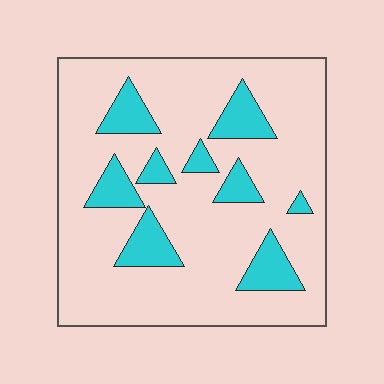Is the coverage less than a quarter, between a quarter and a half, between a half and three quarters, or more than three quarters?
Less than a quarter.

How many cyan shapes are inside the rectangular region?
9.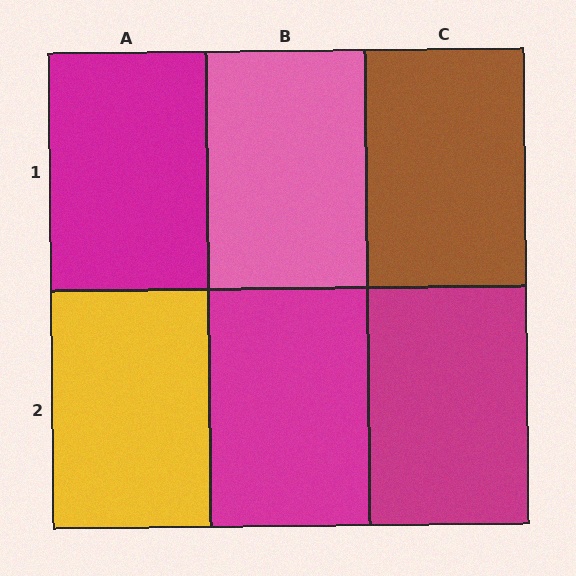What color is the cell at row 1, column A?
Magenta.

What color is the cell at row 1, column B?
Pink.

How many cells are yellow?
1 cell is yellow.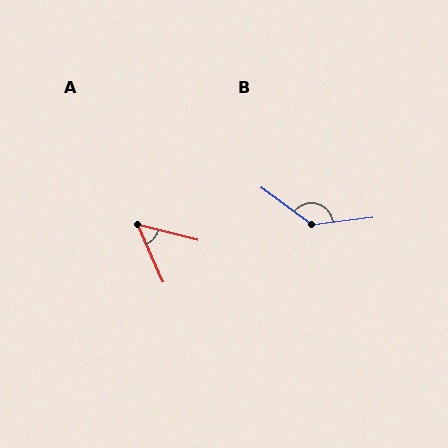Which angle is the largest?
B, at approximately 137 degrees.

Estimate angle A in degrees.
Approximately 52 degrees.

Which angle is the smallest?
A, at approximately 52 degrees.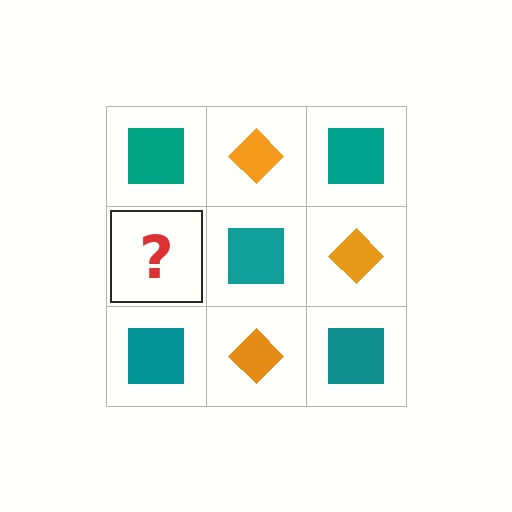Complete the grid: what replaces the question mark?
The question mark should be replaced with an orange diamond.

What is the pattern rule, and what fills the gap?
The rule is that it alternates teal square and orange diamond in a checkerboard pattern. The gap should be filled with an orange diamond.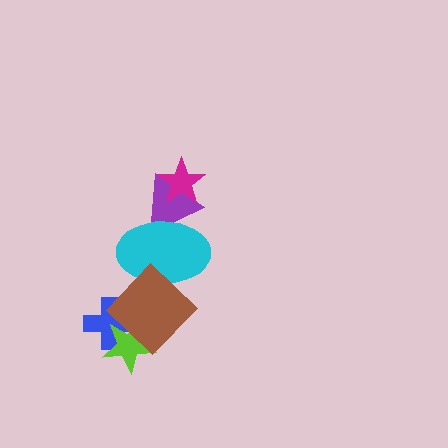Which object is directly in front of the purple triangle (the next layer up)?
The magenta star is directly in front of the purple triangle.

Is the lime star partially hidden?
Yes, it is partially covered by another shape.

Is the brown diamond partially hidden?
No, no other shape covers it.